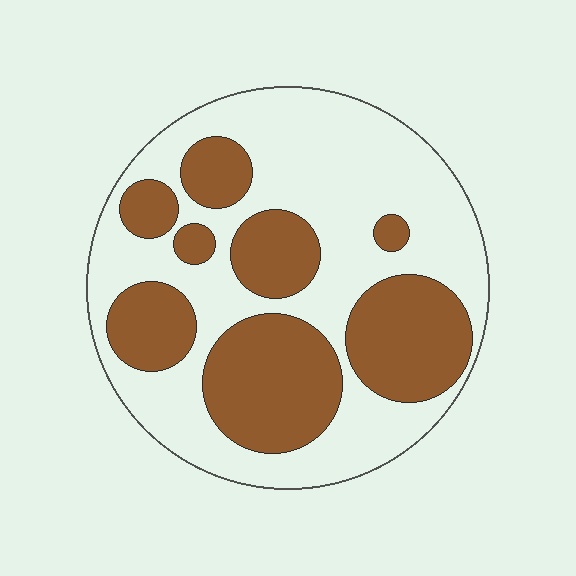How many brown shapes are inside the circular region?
8.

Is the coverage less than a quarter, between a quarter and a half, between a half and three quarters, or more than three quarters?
Between a quarter and a half.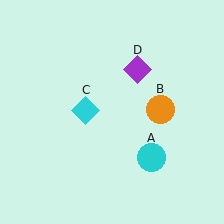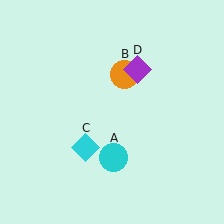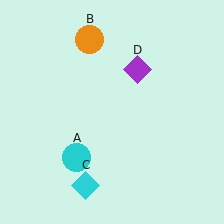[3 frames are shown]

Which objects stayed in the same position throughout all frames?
Purple diamond (object D) remained stationary.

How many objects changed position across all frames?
3 objects changed position: cyan circle (object A), orange circle (object B), cyan diamond (object C).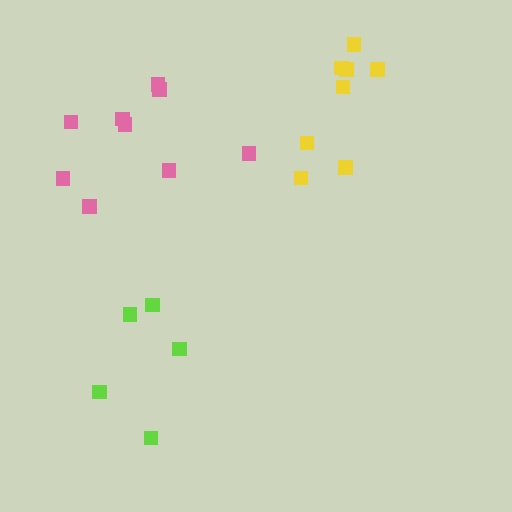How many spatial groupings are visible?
There are 3 spatial groupings.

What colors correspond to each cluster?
The clusters are colored: yellow, lime, pink.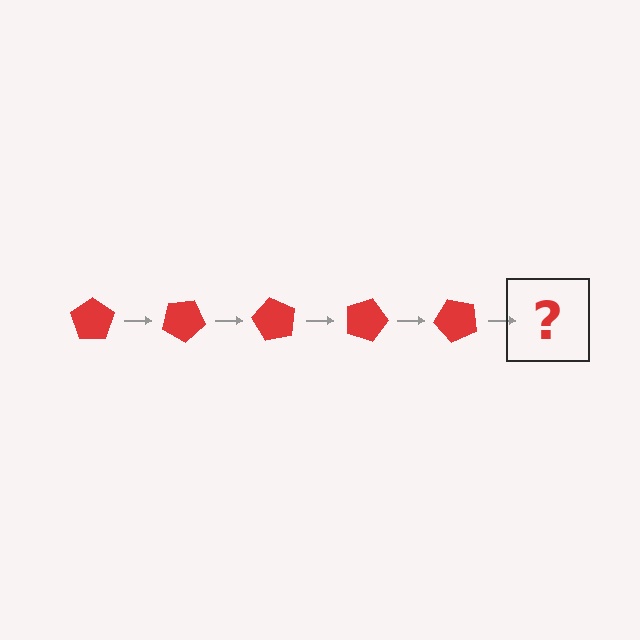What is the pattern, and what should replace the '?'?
The pattern is that the pentagon rotates 30 degrees each step. The '?' should be a red pentagon rotated 150 degrees.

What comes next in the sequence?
The next element should be a red pentagon rotated 150 degrees.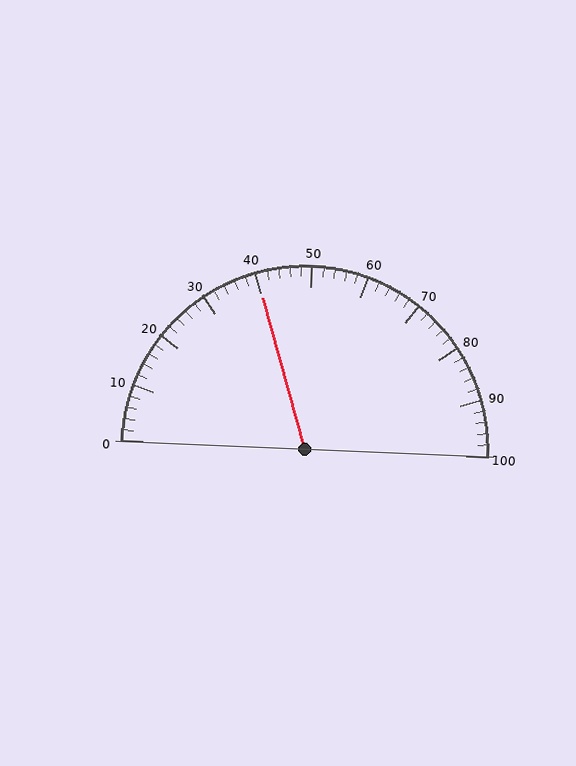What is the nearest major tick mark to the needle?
The nearest major tick mark is 40.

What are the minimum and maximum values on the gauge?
The gauge ranges from 0 to 100.